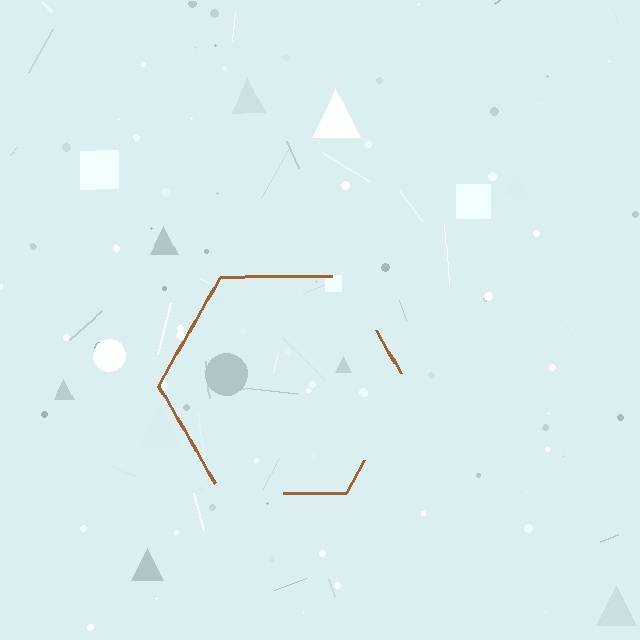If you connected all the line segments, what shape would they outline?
They would outline a hexagon.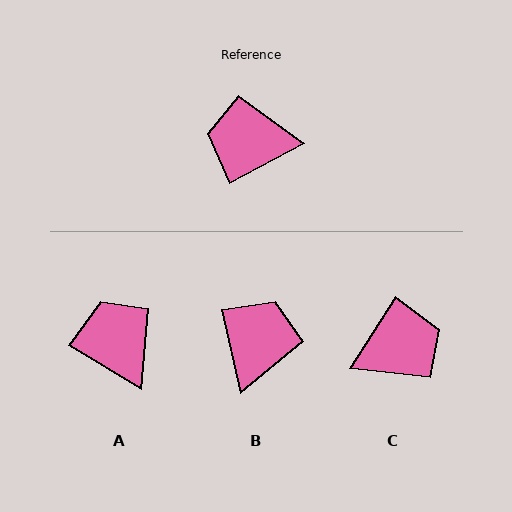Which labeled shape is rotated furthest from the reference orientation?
C, about 151 degrees away.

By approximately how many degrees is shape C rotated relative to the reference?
Approximately 151 degrees clockwise.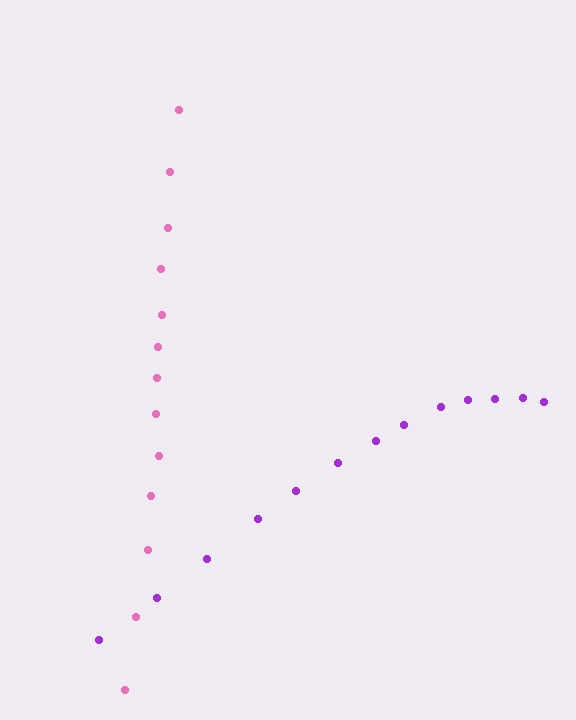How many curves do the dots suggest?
There are 2 distinct paths.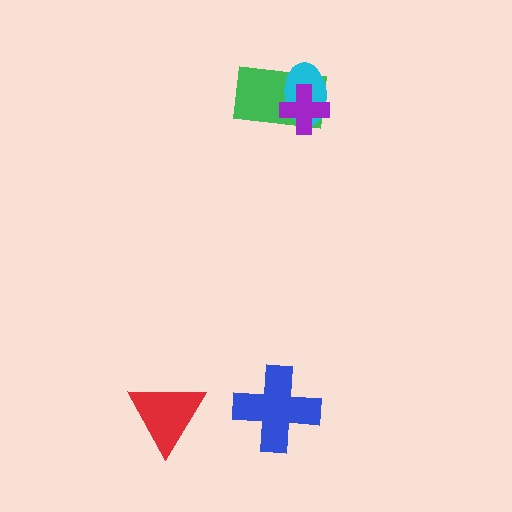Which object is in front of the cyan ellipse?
The purple cross is in front of the cyan ellipse.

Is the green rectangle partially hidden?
Yes, it is partially covered by another shape.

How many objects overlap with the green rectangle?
2 objects overlap with the green rectangle.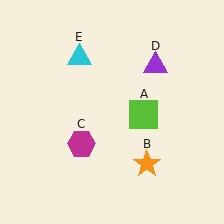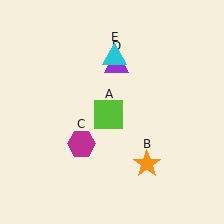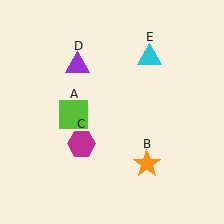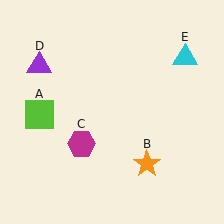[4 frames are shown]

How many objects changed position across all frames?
3 objects changed position: lime square (object A), purple triangle (object D), cyan triangle (object E).